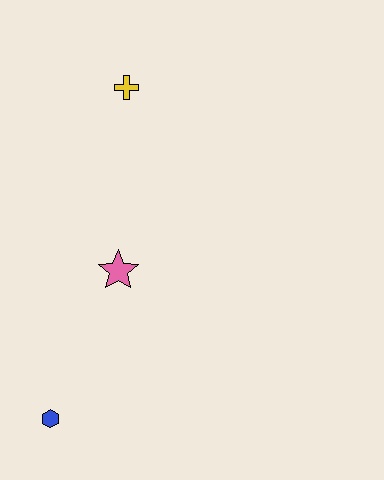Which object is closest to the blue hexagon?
The pink star is closest to the blue hexagon.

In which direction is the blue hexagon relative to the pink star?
The blue hexagon is below the pink star.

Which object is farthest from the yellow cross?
The blue hexagon is farthest from the yellow cross.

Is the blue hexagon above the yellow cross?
No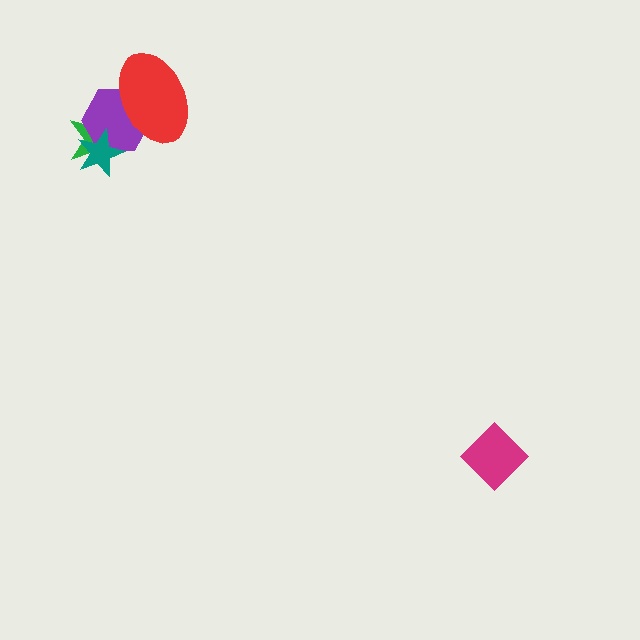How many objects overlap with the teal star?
2 objects overlap with the teal star.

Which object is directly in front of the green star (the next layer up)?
The purple hexagon is directly in front of the green star.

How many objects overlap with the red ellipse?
2 objects overlap with the red ellipse.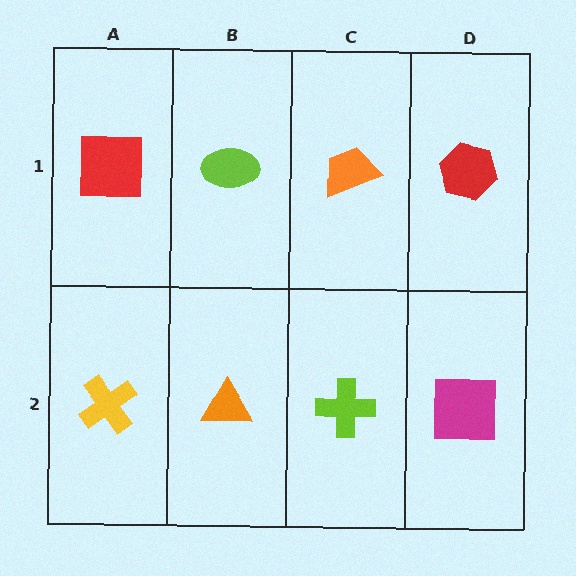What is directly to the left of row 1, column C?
A lime ellipse.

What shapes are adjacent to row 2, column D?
A red hexagon (row 1, column D), a lime cross (row 2, column C).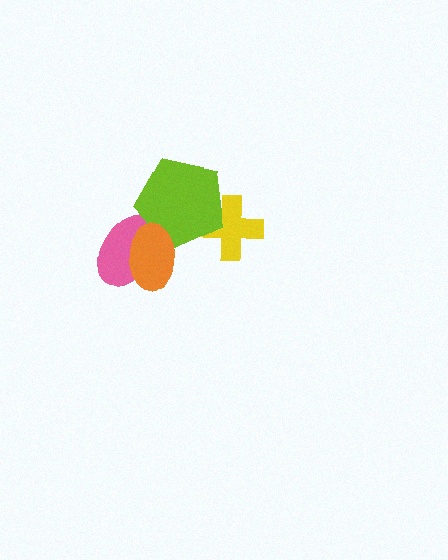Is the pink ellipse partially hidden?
Yes, it is partially covered by another shape.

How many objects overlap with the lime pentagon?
3 objects overlap with the lime pentagon.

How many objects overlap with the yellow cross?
1 object overlaps with the yellow cross.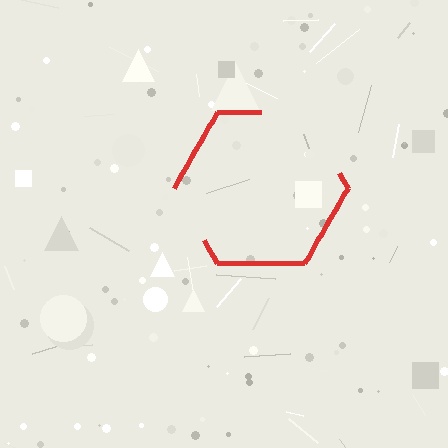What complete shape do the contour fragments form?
The contour fragments form a hexagon.